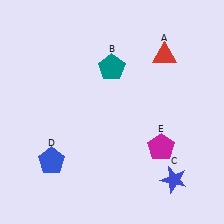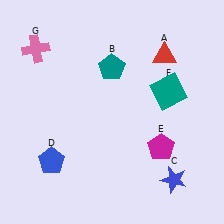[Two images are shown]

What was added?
A teal square (F), a pink cross (G) were added in Image 2.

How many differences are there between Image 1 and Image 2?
There are 2 differences between the two images.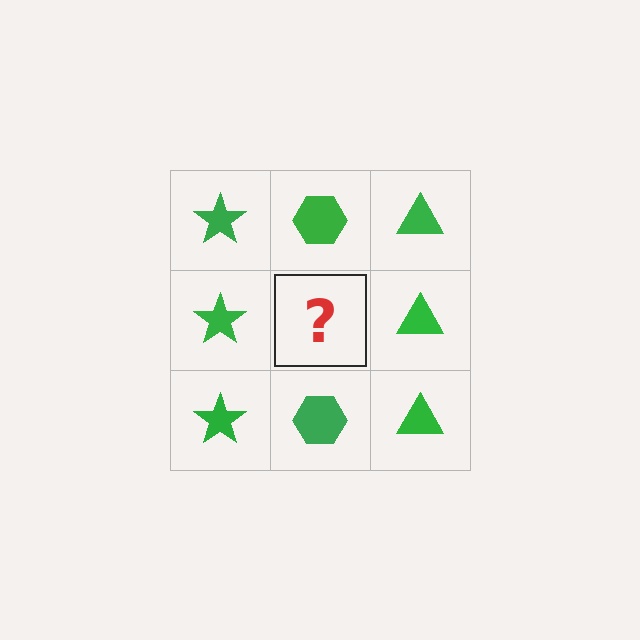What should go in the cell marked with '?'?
The missing cell should contain a green hexagon.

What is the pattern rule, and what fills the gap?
The rule is that each column has a consistent shape. The gap should be filled with a green hexagon.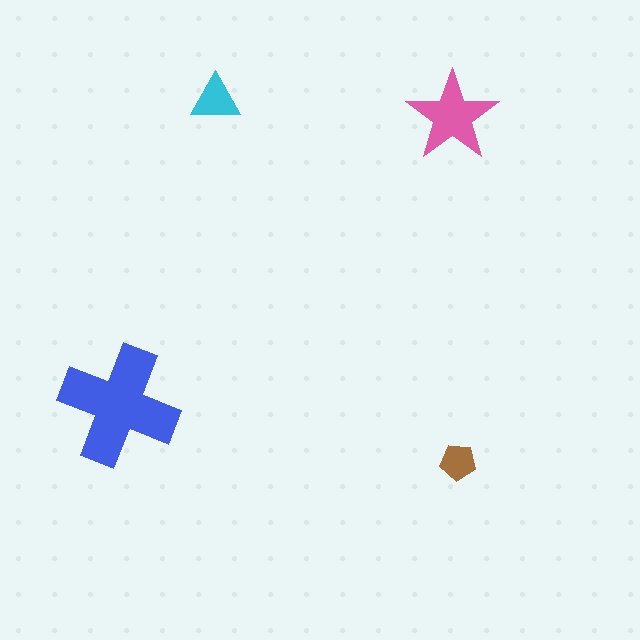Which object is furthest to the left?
The blue cross is leftmost.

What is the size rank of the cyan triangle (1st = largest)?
3rd.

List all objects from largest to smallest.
The blue cross, the pink star, the cyan triangle, the brown pentagon.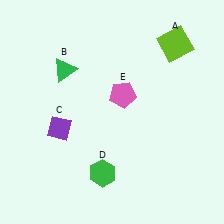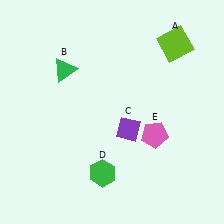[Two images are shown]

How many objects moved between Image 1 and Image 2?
2 objects moved between the two images.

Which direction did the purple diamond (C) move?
The purple diamond (C) moved right.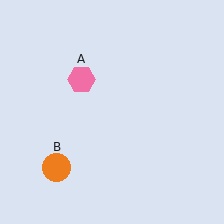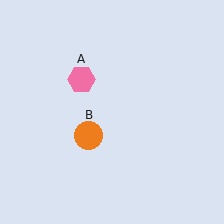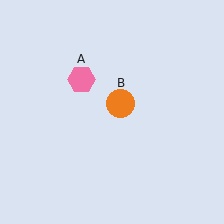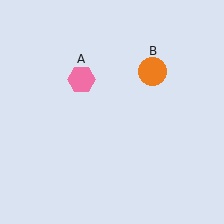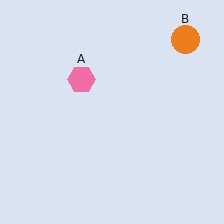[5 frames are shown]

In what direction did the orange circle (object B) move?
The orange circle (object B) moved up and to the right.